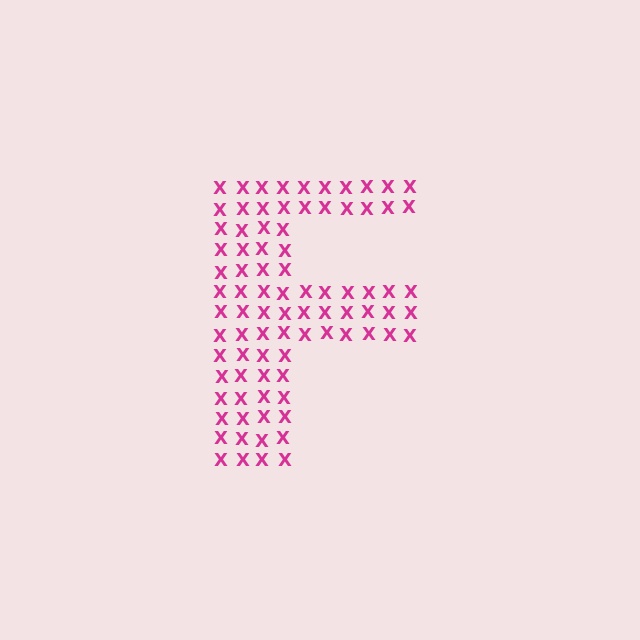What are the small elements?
The small elements are letter X's.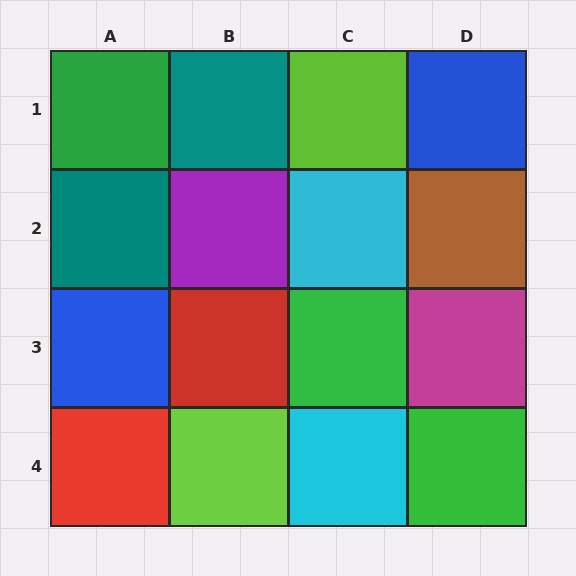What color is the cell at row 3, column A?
Blue.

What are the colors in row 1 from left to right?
Green, teal, lime, blue.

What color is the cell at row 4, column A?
Red.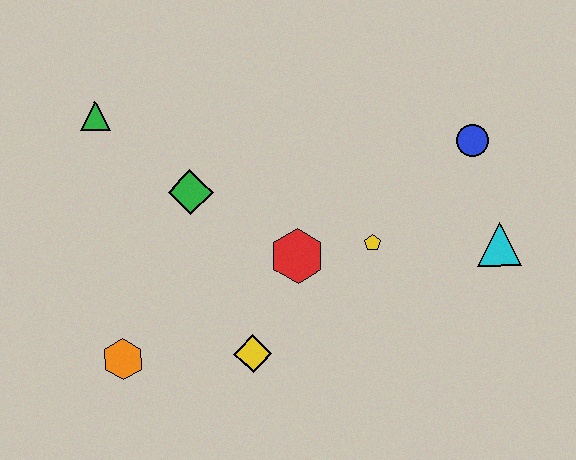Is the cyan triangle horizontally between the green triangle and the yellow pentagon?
No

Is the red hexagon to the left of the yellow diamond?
No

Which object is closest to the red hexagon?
The yellow pentagon is closest to the red hexagon.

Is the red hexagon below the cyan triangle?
Yes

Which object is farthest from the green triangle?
The cyan triangle is farthest from the green triangle.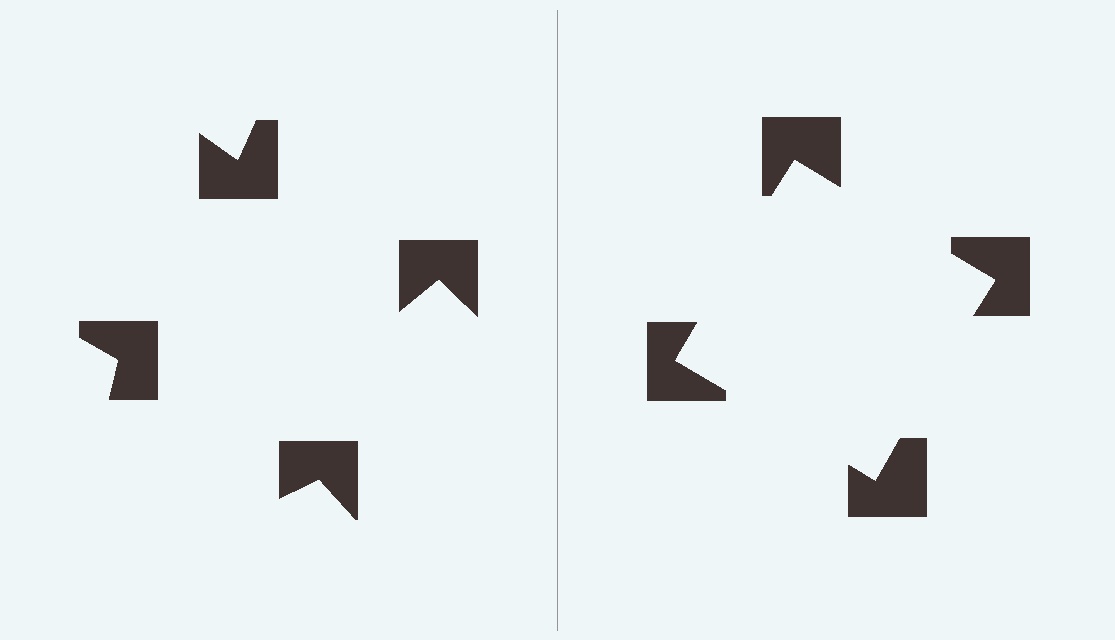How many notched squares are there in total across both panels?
8 — 4 on each side.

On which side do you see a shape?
An illusory square appears on the right side. On the left side the wedge cuts are rotated, so no coherent shape forms.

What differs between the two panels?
The notched squares are positioned identically on both sides; only the wedge orientations differ. On the right they align to a square; on the left they are misaligned.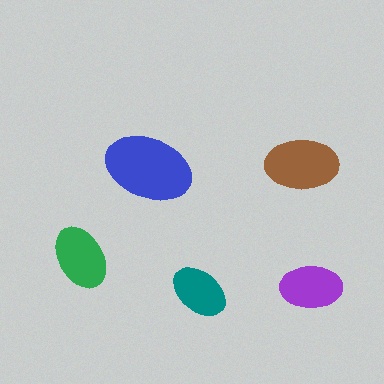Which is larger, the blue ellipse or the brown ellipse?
The blue one.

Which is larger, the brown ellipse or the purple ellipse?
The brown one.